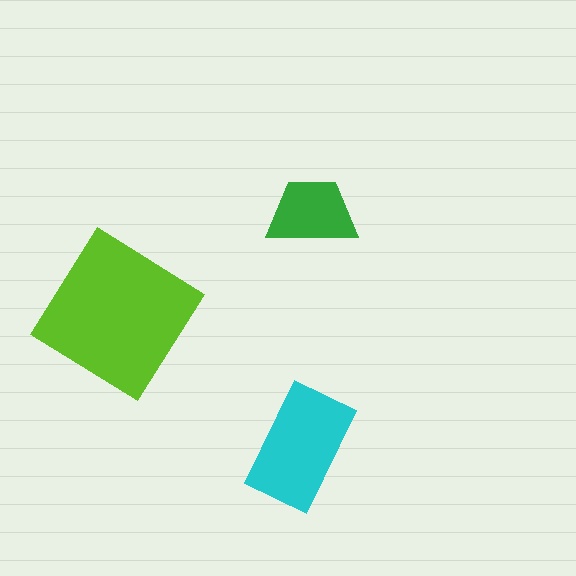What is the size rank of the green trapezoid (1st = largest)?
3rd.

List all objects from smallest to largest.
The green trapezoid, the cyan rectangle, the lime diamond.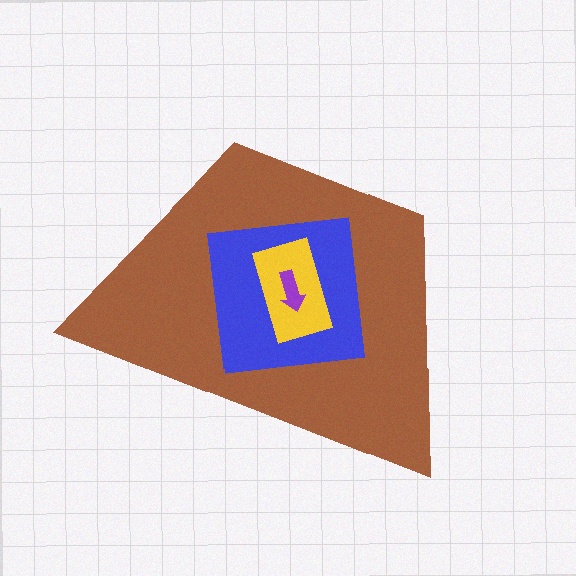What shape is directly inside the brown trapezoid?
The blue square.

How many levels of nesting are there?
4.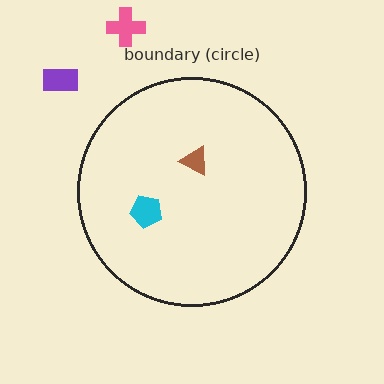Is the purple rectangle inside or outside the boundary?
Outside.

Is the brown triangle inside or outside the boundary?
Inside.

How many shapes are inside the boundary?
2 inside, 2 outside.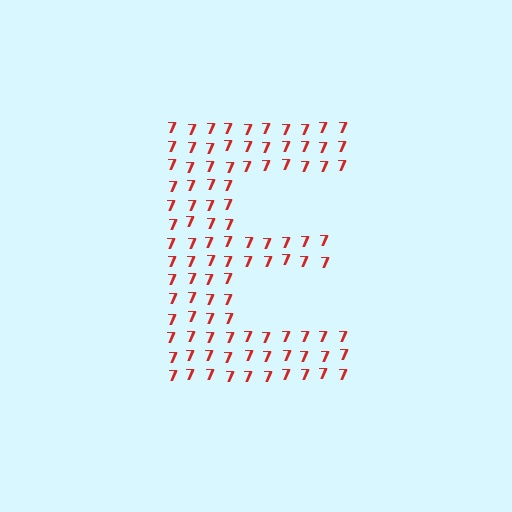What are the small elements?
The small elements are digit 7's.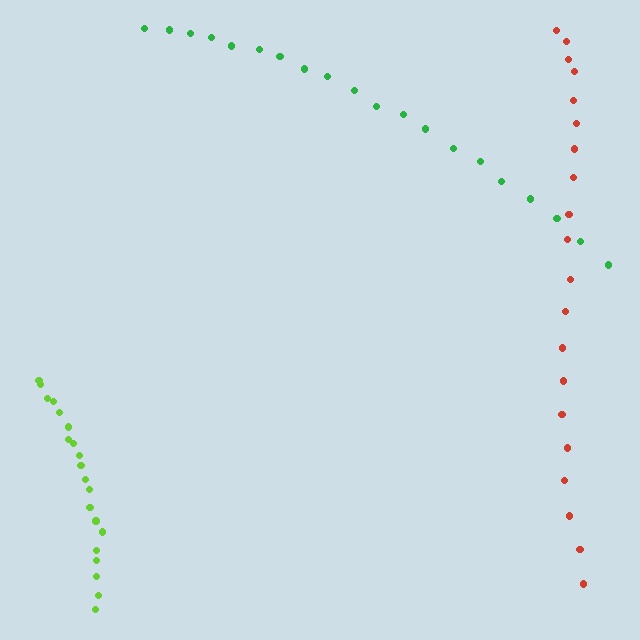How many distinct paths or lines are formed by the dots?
There are 3 distinct paths.